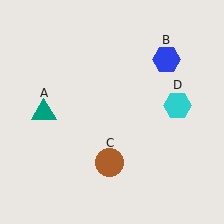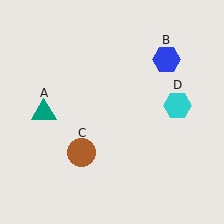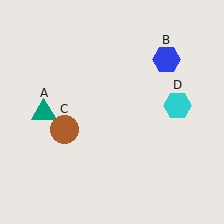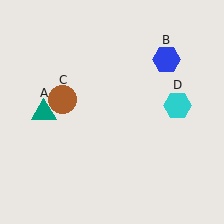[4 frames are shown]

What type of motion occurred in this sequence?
The brown circle (object C) rotated clockwise around the center of the scene.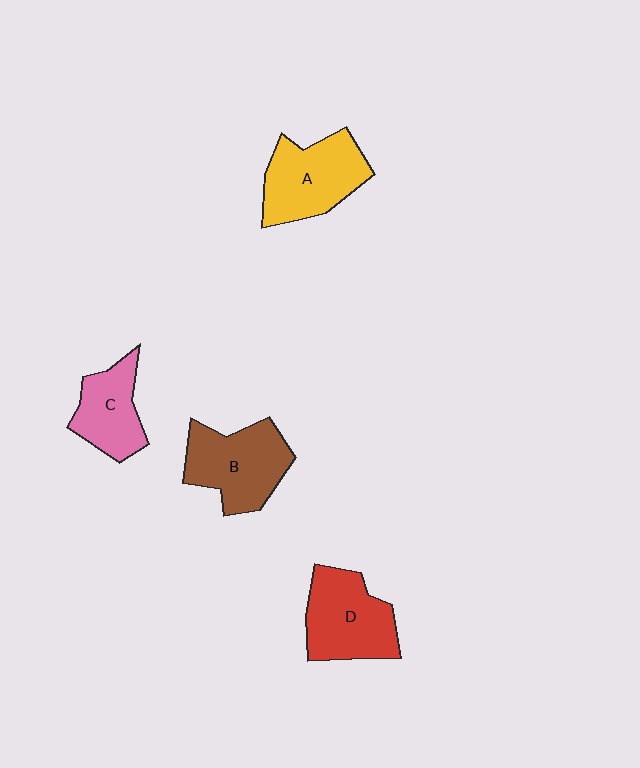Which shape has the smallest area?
Shape C (pink).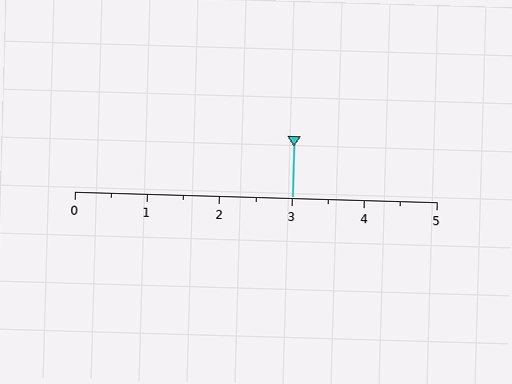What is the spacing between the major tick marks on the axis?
The major ticks are spaced 1 apart.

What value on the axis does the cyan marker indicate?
The marker indicates approximately 3.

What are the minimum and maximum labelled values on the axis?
The axis runs from 0 to 5.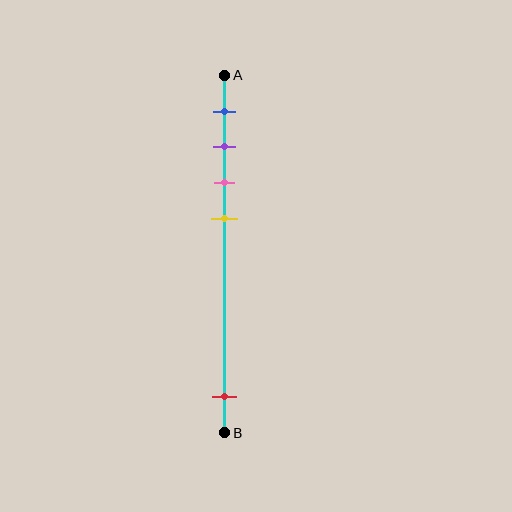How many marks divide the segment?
There are 5 marks dividing the segment.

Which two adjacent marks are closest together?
The purple and pink marks are the closest adjacent pair.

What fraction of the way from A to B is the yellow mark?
The yellow mark is approximately 40% (0.4) of the way from A to B.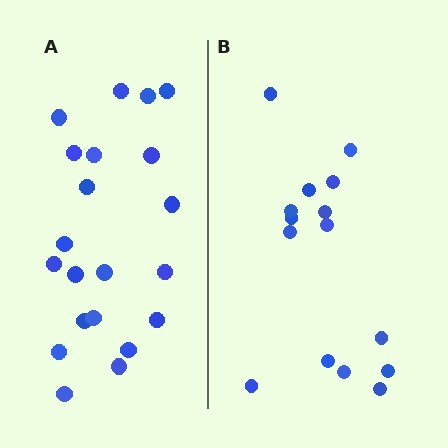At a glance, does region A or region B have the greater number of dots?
Region A (the left region) has more dots.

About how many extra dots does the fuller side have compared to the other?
Region A has about 6 more dots than region B.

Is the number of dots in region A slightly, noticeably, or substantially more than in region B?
Region A has noticeably more, but not dramatically so. The ratio is roughly 1.4 to 1.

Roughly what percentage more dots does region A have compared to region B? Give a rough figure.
About 40% more.